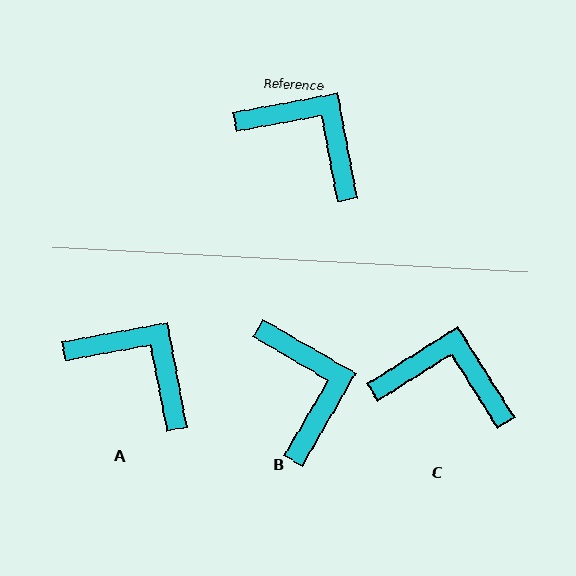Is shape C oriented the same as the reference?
No, it is off by about 22 degrees.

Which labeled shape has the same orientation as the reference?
A.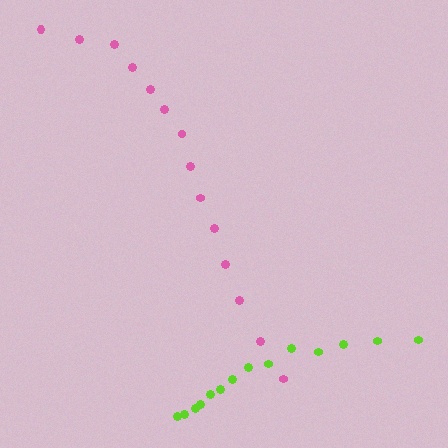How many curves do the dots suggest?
There are 2 distinct paths.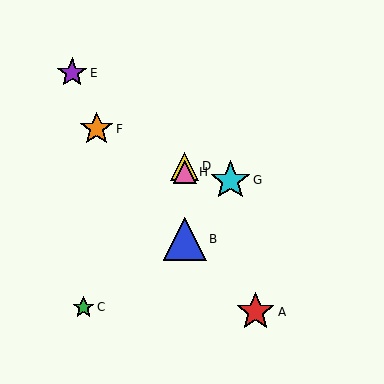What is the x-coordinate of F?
Object F is at x≈97.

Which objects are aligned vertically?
Objects B, D, H are aligned vertically.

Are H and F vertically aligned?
No, H is at x≈185 and F is at x≈97.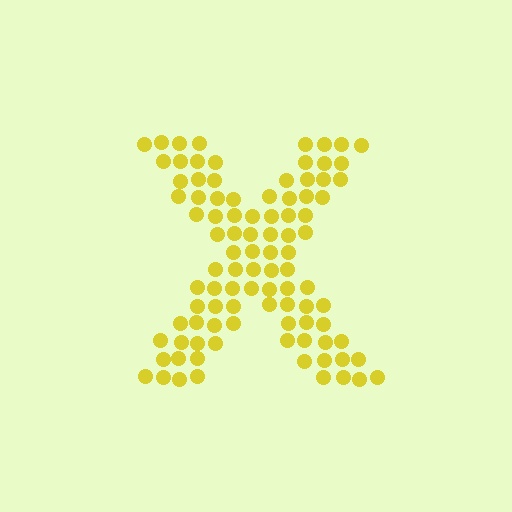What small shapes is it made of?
It is made of small circles.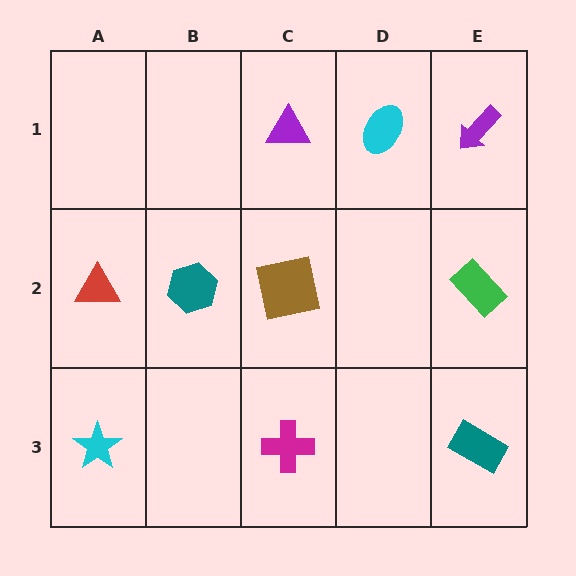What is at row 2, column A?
A red triangle.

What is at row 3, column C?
A magenta cross.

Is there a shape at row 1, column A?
No, that cell is empty.